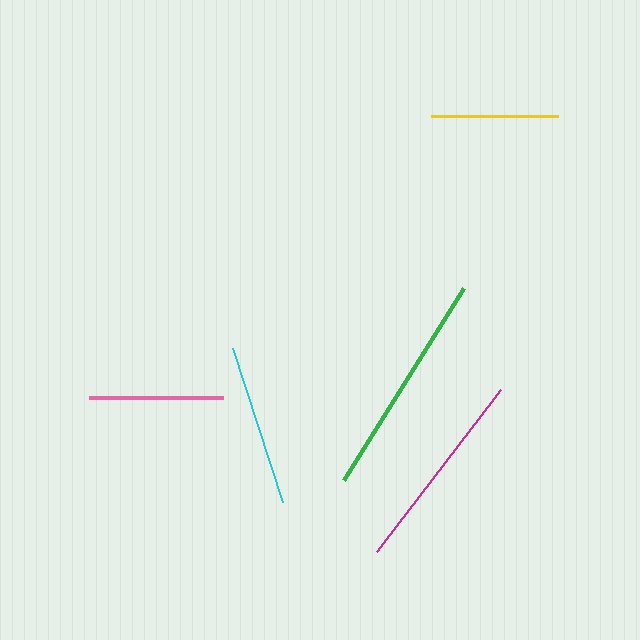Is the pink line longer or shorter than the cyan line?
The cyan line is longer than the pink line.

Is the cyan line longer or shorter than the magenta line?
The magenta line is longer than the cyan line.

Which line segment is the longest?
The green line is the longest at approximately 227 pixels.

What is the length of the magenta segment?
The magenta segment is approximately 204 pixels long.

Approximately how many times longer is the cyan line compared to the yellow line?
The cyan line is approximately 1.3 times the length of the yellow line.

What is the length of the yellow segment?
The yellow segment is approximately 127 pixels long.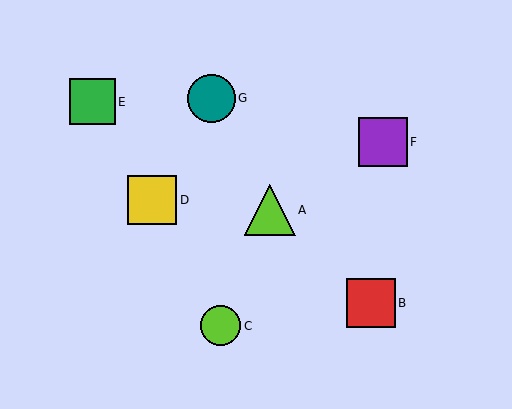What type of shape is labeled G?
Shape G is a teal circle.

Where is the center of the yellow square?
The center of the yellow square is at (152, 200).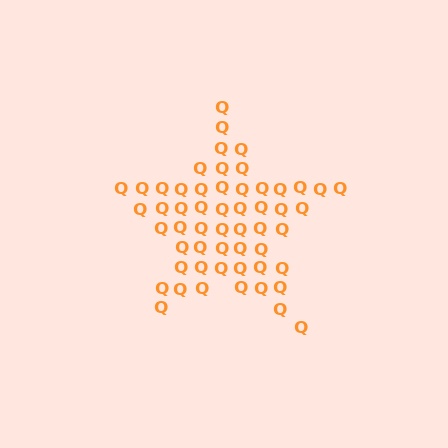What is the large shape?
The large shape is a star.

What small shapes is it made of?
It is made of small letter Q's.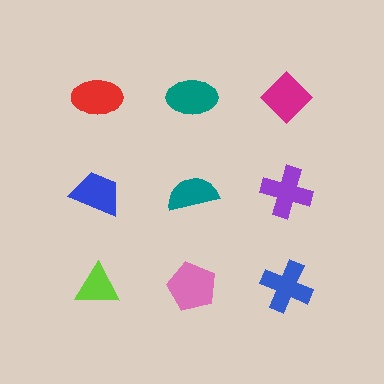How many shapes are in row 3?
3 shapes.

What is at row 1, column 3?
A magenta diamond.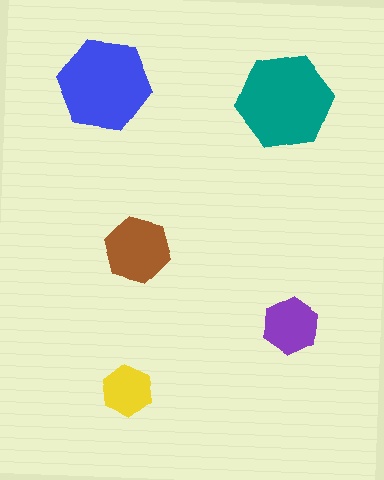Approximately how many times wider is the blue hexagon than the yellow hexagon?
About 2 times wider.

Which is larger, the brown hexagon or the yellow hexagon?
The brown one.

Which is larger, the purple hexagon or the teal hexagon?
The teal one.